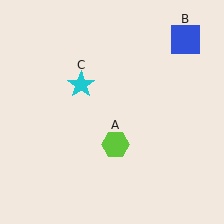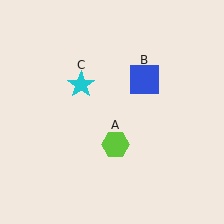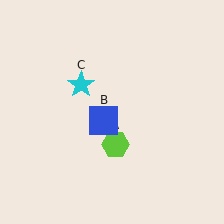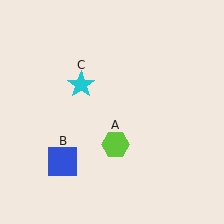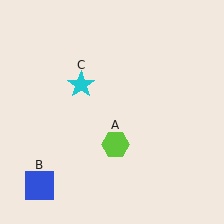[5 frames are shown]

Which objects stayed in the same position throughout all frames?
Lime hexagon (object A) and cyan star (object C) remained stationary.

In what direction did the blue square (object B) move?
The blue square (object B) moved down and to the left.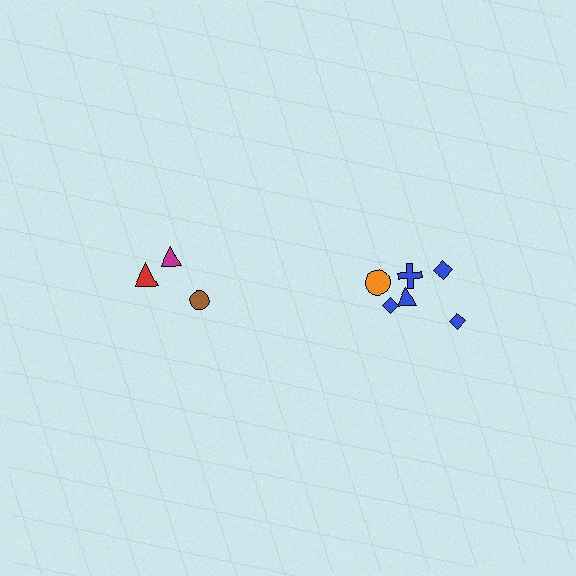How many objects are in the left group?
There are 3 objects.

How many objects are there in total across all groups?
There are 9 objects.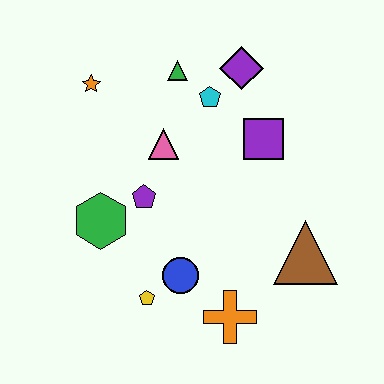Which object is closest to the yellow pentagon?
The blue circle is closest to the yellow pentagon.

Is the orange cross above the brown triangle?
No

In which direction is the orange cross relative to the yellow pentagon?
The orange cross is to the right of the yellow pentagon.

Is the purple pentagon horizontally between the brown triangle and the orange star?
Yes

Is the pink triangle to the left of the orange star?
No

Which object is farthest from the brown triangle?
The orange star is farthest from the brown triangle.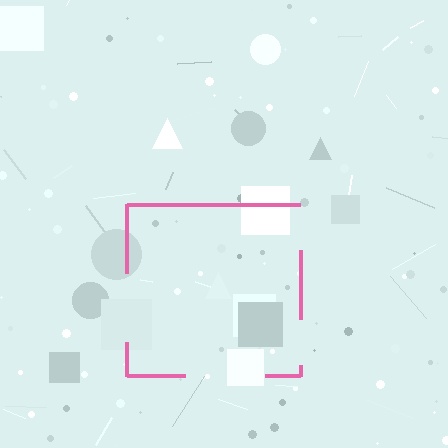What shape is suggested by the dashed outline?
The dashed outline suggests a square.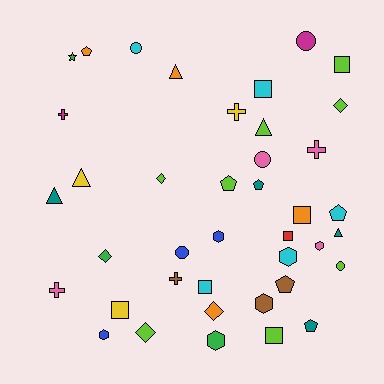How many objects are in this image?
There are 40 objects.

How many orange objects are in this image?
There are 4 orange objects.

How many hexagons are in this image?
There are 6 hexagons.